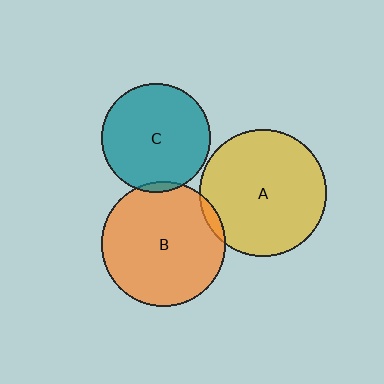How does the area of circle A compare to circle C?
Approximately 1.3 times.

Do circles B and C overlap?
Yes.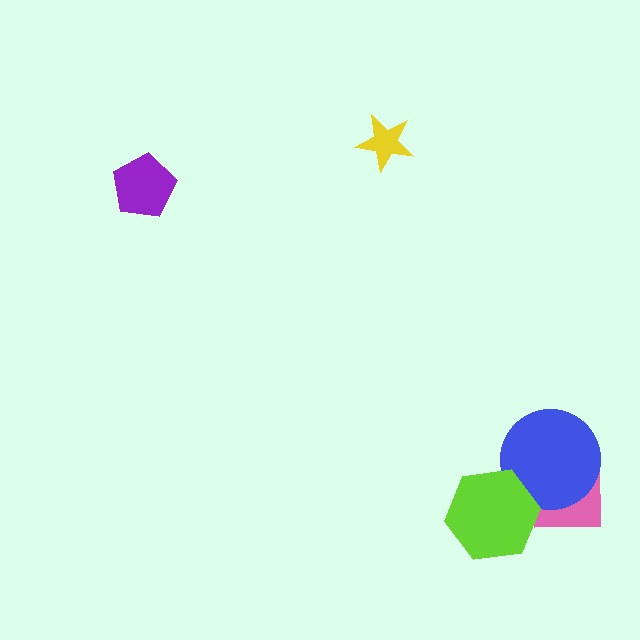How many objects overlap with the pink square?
1 object overlaps with the pink square.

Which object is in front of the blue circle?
The lime hexagon is in front of the blue circle.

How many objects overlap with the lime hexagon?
1 object overlaps with the lime hexagon.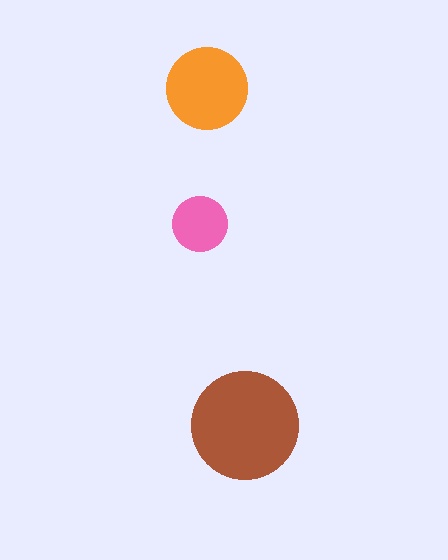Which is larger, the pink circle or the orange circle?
The orange one.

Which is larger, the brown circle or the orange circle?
The brown one.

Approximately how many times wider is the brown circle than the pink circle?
About 2 times wider.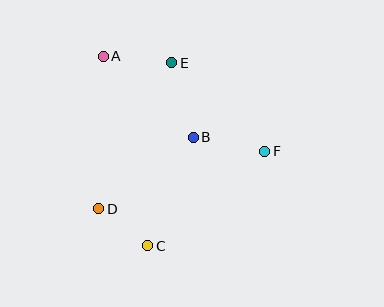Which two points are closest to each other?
Points C and D are closest to each other.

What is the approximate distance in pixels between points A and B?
The distance between A and B is approximately 121 pixels.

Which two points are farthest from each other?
Points A and C are farthest from each other.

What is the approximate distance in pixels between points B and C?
The distance between B and C is approximately 118 pixels.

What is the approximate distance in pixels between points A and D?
The distance between A and D is approximately 153 pixels.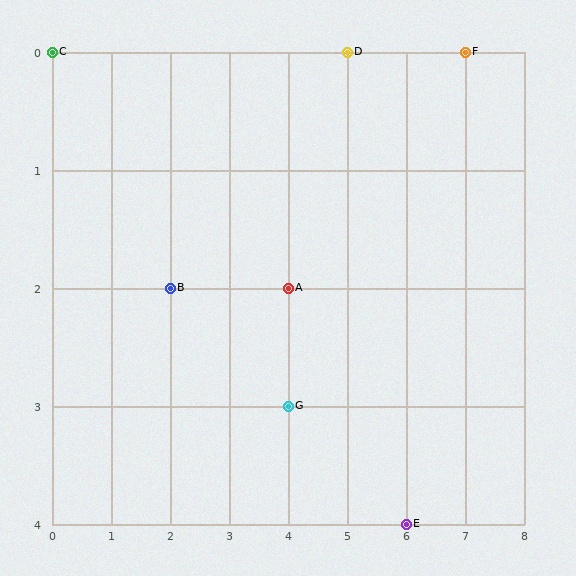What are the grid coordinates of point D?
Point D is at grid coordinates (5, 0).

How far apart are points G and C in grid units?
Points G and C are 4 columns and 3 rows apart (about 5.0 grid units diagonally).